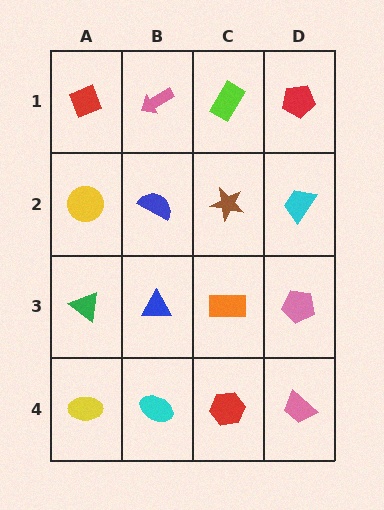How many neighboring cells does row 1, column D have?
2.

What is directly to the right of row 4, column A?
A cyan ellipse.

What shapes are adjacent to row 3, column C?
A brown star (row 2, column C), a red hexagon (row 4, column C), a blue triangle (row 3, column B), a pink pentagon (row 3, column D).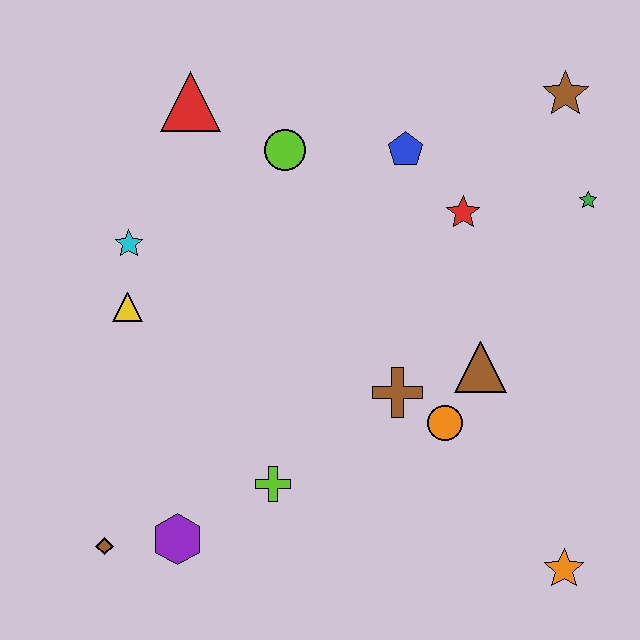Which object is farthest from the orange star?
The red triangle is farthest from the orange star.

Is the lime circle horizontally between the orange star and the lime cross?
Yes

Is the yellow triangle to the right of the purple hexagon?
No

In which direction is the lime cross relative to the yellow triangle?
The lime cross is below the yellow triangle.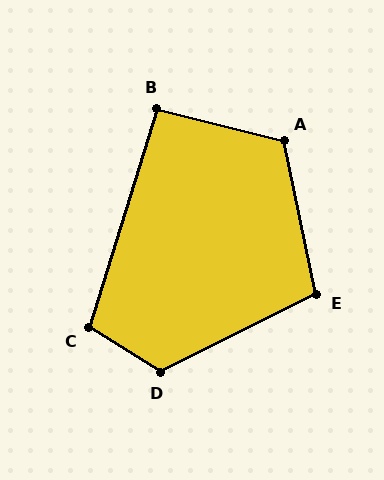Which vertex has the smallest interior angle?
B, at approximately 93 degrees.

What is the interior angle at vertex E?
Approximately 105 degrees (obtuse).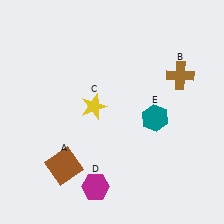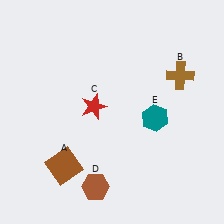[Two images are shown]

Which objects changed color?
C changed from yellow to red. D changed from magenta to brown.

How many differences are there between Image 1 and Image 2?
There are 2 differences between the two images.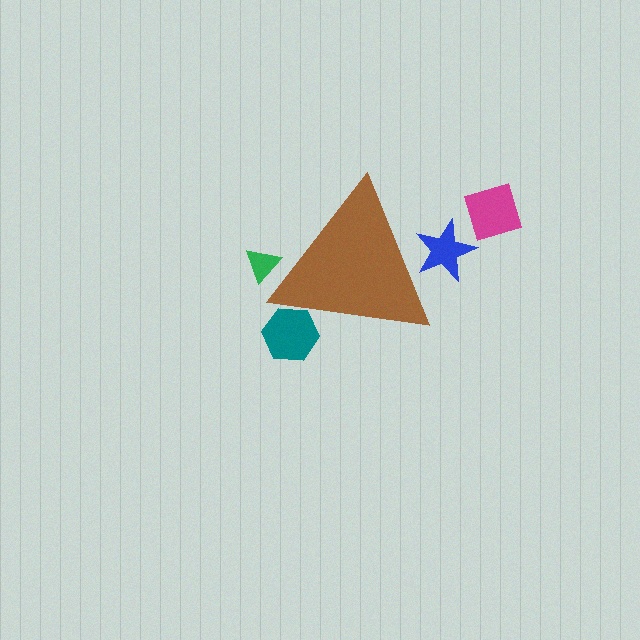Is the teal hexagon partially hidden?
Yes, the teal hexagon is partially hidden behind the brown triangle.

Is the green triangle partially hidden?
Yes, the green triangle is partially hidden behind the brown triangle.